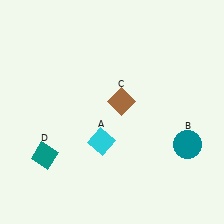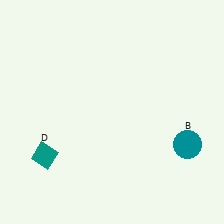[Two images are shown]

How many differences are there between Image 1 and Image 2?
There are 2 differences between the two images.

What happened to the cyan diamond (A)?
The cyan diamond (A) was removed in Image 2. It was in the bottom-left area of Image 1.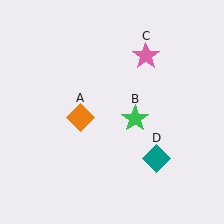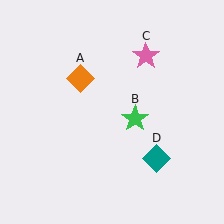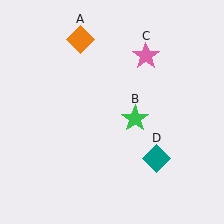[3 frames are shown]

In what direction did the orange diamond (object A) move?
The orange diamond (object A) moved up.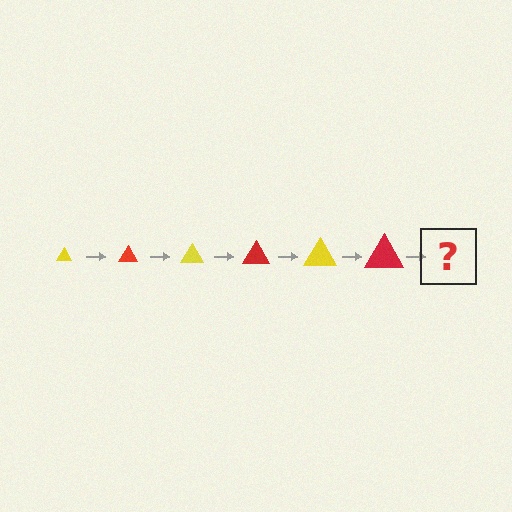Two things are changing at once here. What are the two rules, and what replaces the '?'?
The two rules are that the triangle grows larger each step and the color cycles through yellow and red. The '?' should be a yellow triangle, larger than the previous one.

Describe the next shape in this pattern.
It should be a yellow triangle, larger than the previous one.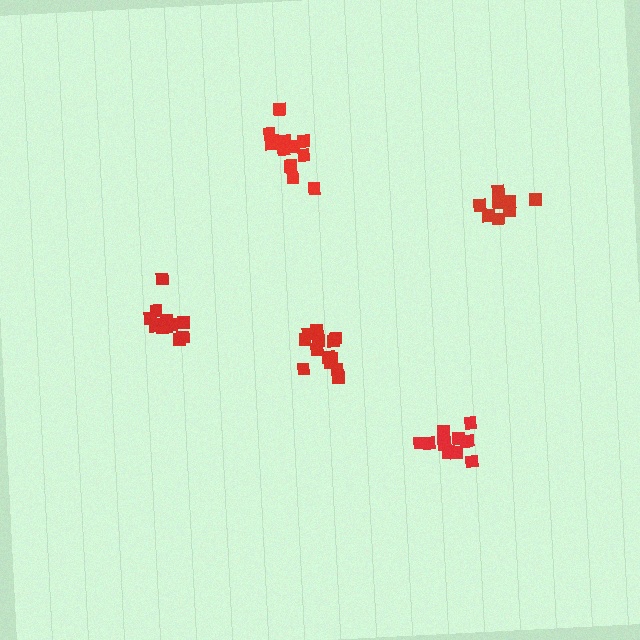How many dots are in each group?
Group 1: 8 dots, Group 2: 13 dots, Group 3: 13 dots, Group 4: 12 dots, Group 5: 12 dots (58 total).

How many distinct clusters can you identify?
There are 5 distinct clusters.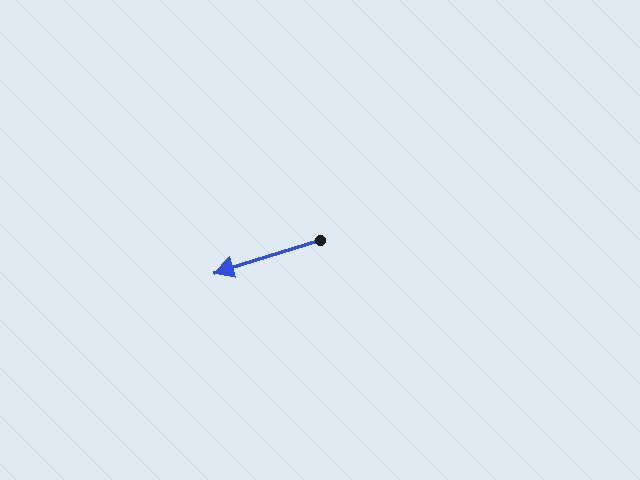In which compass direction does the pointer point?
West.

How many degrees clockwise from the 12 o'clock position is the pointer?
Approximately 253 degrees.